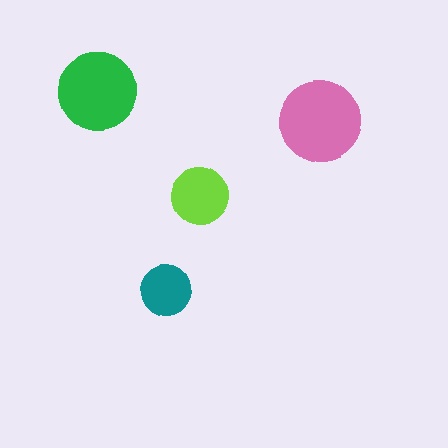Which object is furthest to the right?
The pink circle is rightmost.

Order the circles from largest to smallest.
the pink one, the green one, the lime one, the teal one.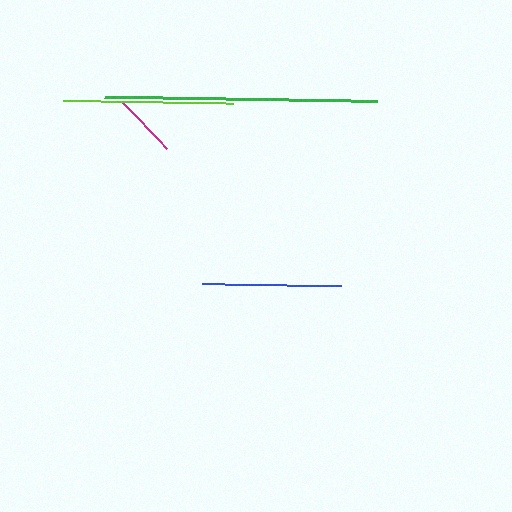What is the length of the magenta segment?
The magenta segment is approximately 64 pixels long.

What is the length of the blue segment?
The blue segment is approximately 139 pixels long.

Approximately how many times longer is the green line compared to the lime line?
The green line is approximately 1.6 times the length of the lime line.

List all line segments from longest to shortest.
From longest to shortest: green, lime, blue, magenta.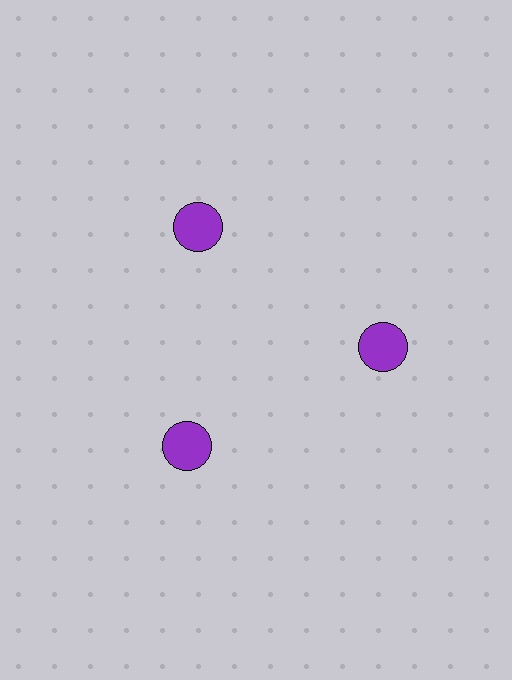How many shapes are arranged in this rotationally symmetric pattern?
There are 3 shapes, arranged in 3 groups of 1.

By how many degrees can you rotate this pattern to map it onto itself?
The pattern maps onto itself every 120 degrees of rotation.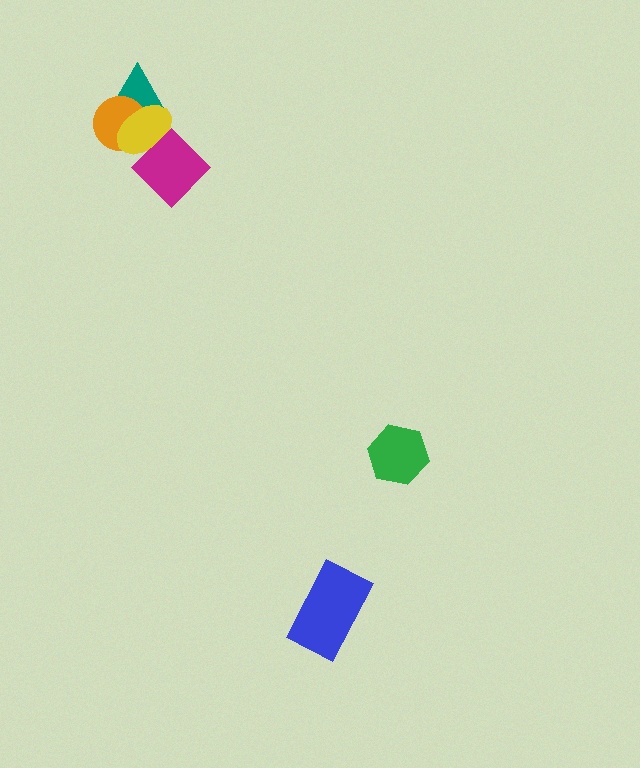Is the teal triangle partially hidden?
Yes, it is partially covered by another shape.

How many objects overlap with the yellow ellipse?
3 objects overlap with the yellow ellipse.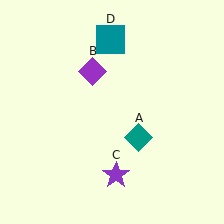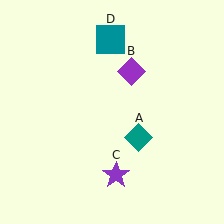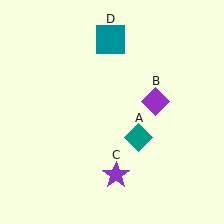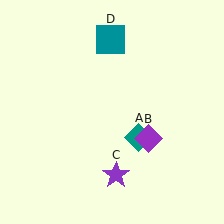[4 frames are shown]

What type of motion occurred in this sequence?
The purple diamond (object B) rotated clockwise around the center of the scene.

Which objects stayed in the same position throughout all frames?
Teal diamond (object A) and purple star (object C) and teal square (object D) remained stationary.